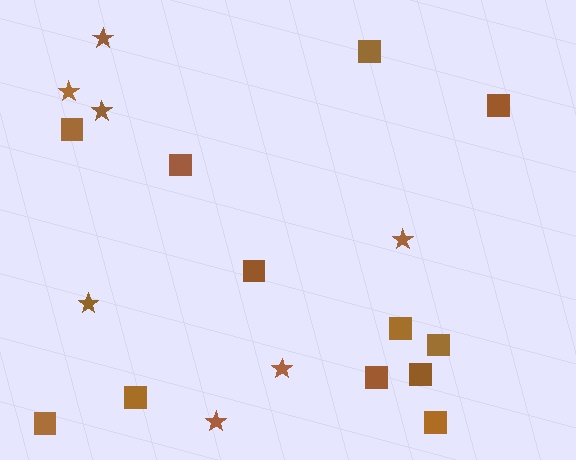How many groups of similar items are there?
There are 2 groups: one group of stars (7) and one group of squares (12).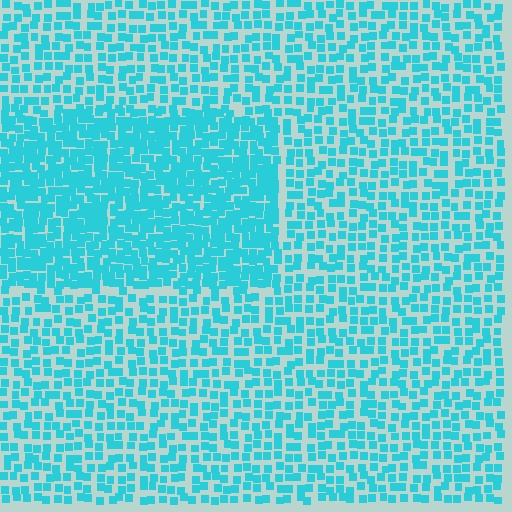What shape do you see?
I see a rectangle.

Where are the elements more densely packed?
The elements are more densely packed inside the rectangle boundary.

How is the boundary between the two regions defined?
The boundary is defined by a change in element density (approximately 1.8x ratio). All elements are the same color, size, and shape.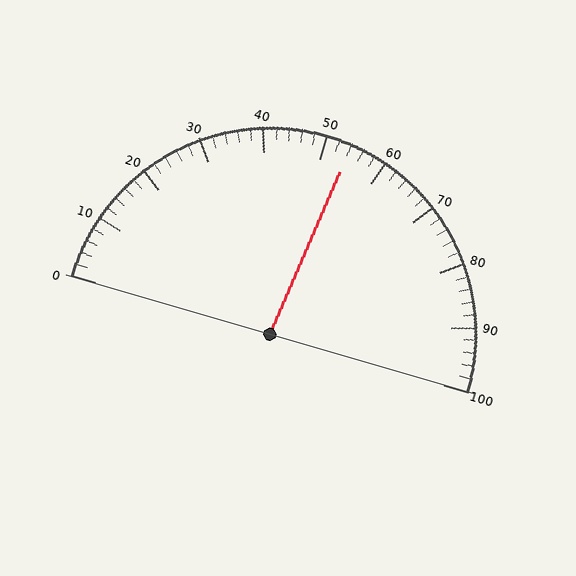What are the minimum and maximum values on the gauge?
The gauge ranges from 0 to 100.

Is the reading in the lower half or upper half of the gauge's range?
The reading is in the upper half of the range (0 to 100).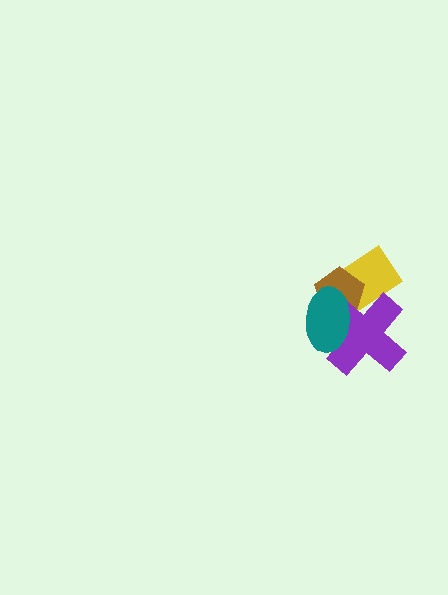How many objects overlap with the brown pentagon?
3 objects overlap with the brown pentagon.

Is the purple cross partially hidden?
Yes, it is partially covered by another shape.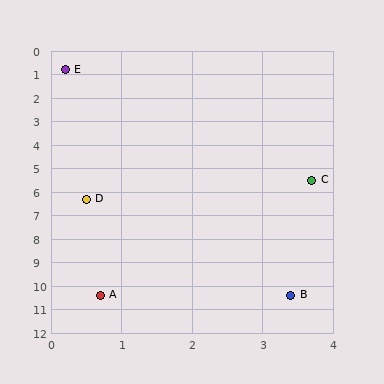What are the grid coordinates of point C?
Point C is at approximately (3.7, 5.5).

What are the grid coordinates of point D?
Point D is at approximately (0.5, 6.3).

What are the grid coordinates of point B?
Point B is at approximately (3.4, 10.4).